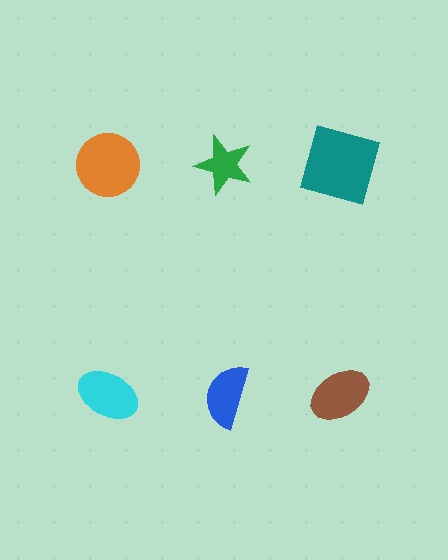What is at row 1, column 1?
An orange circle.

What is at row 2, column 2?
A blue semicircle.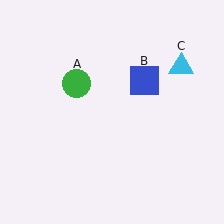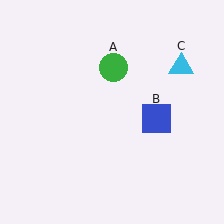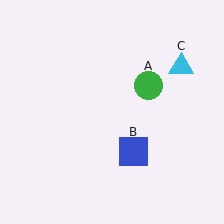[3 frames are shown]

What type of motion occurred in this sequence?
The green circle (object A), blue square (object B) rotated clockwise around the center of the scene.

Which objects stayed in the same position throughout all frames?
Cyan triangle (object C) remained stationary.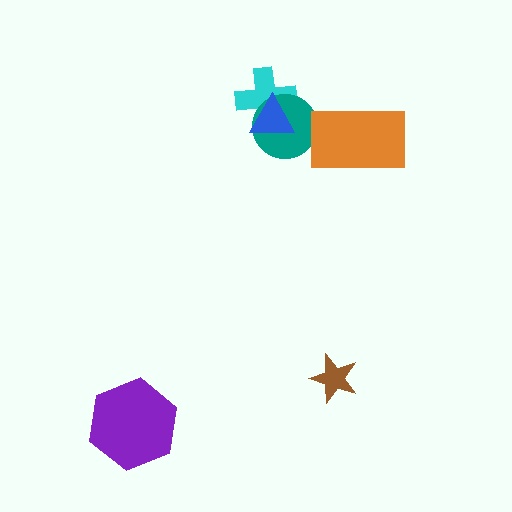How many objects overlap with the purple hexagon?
0 objects overlap with the purple hexagon.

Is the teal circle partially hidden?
Yes, it is partially covered by another shape.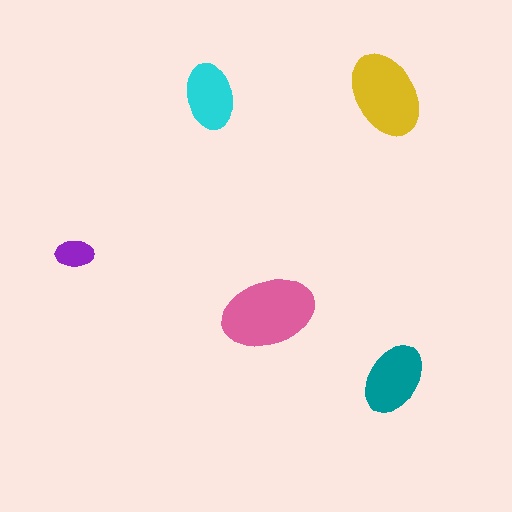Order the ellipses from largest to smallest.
the pink one, the yellow one, the teal one, the cyan one, the purple one.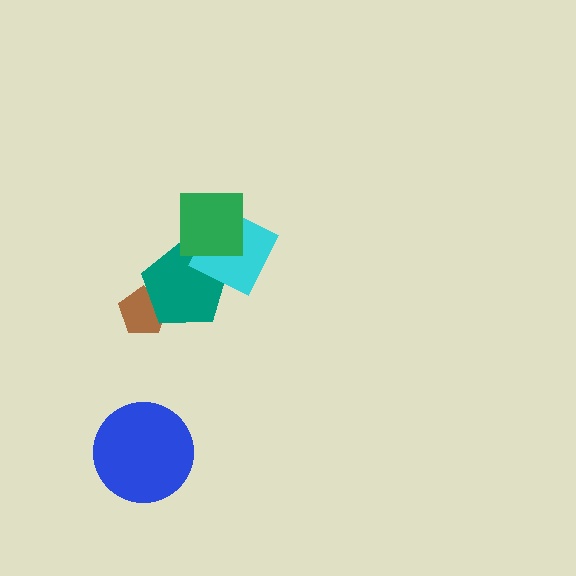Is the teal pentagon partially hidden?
Yes, it is partially covered by another shape.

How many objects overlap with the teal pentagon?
3 objects overlap with the teal pentagon.